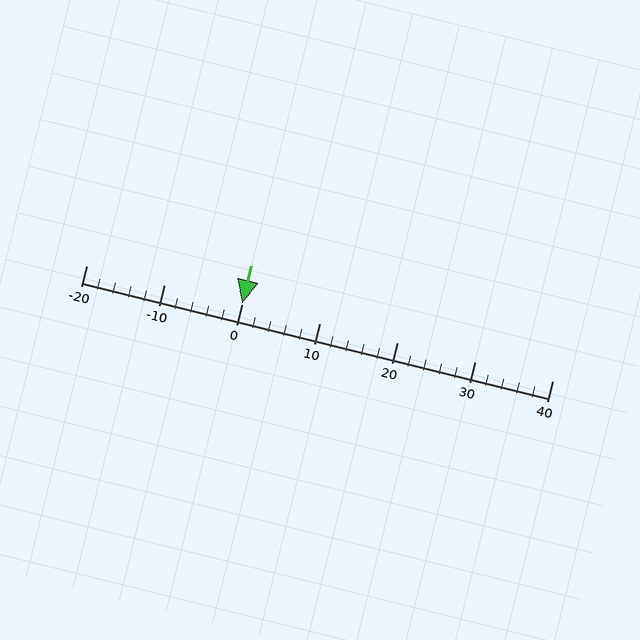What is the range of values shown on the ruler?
The ruler shows values from -20 to 40.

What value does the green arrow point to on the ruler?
The green arrow points to approximately 0.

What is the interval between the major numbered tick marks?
The major tick marks are spaced 10 units apart.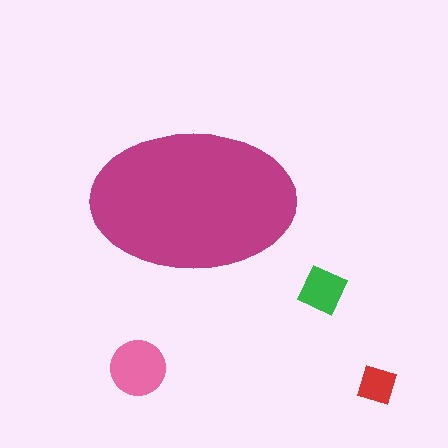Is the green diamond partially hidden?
No, the green diamond is fully visible.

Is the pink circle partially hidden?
No, the pink circle is fully visible.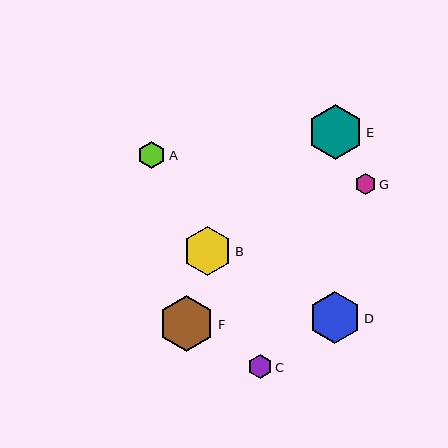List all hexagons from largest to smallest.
From largest to smallest: F, E, D, B, A, C, G.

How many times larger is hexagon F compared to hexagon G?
Hexagon F is approximately 2.7 times the size of hexagon G.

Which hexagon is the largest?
Hexagon F is the largest with a size of approximately 56 pixels.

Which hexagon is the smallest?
Hexagon G is the smallest with a size of approximately 21 pixels.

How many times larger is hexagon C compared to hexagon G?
Hexagon C is approximately 1.1 times the size of hexagon G.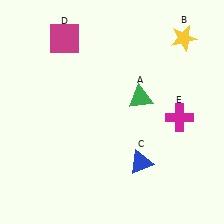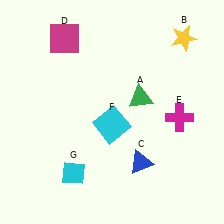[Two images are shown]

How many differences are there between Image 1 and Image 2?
There are 2 differences between the two images.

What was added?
A cyan square (F), a cyan diamond (G) were added in Image 2.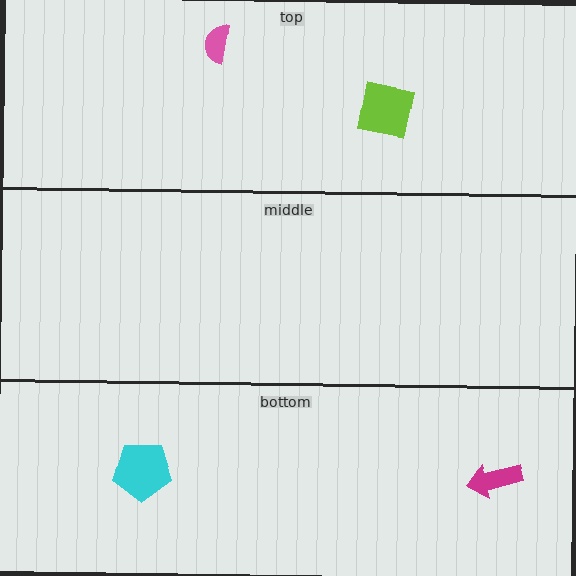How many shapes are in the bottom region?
2.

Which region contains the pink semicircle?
The top region.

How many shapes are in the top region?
2.